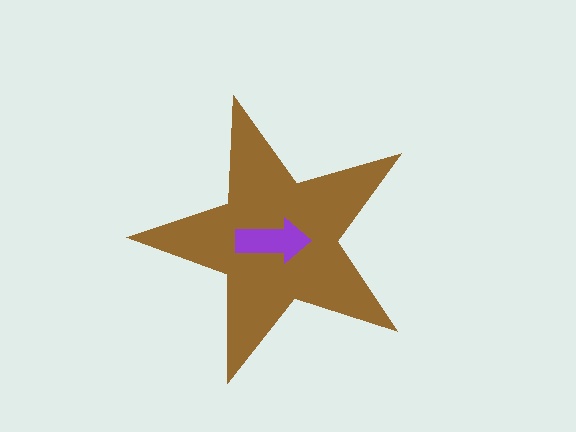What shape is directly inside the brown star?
The purple arrow.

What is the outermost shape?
The brown star.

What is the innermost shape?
The purple arrow.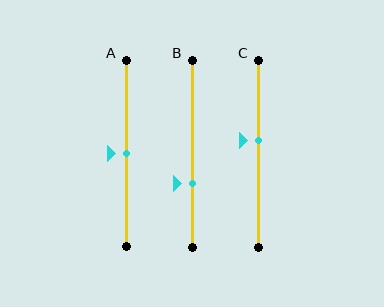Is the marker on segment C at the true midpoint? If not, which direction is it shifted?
No, the marker on segment C is shifted upward by about 7% of the segment length.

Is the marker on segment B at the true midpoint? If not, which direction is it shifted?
No, the marker on segment B is shifted downward by about 16% of the segment length.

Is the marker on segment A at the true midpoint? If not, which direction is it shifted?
Yes, the marker on segment A is at the true midpoint.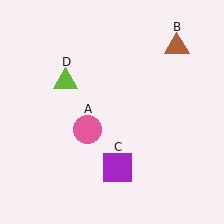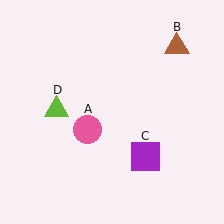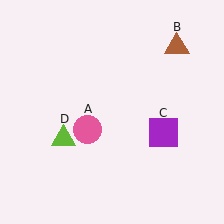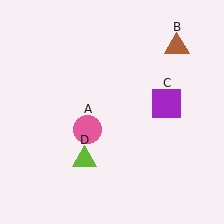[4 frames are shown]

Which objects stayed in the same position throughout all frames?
Pink circle (object A) and brown triangle (object B) remained stationary.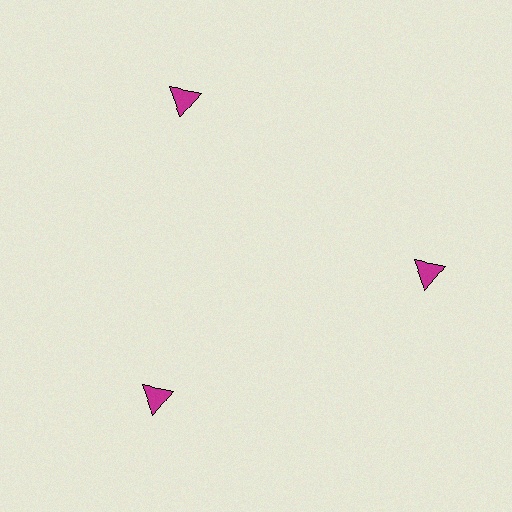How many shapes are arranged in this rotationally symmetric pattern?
There are 3 shapes, arranged in 3 groups of 1.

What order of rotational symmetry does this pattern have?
This pattern has 3-fold rotational symmetry.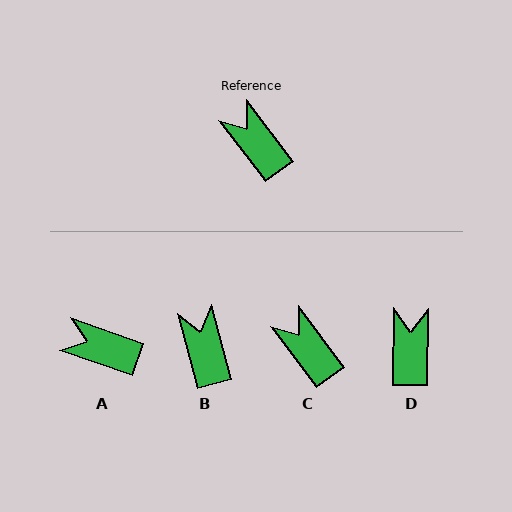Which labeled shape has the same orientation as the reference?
C.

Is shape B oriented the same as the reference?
No, it is off by about 22 degrees.